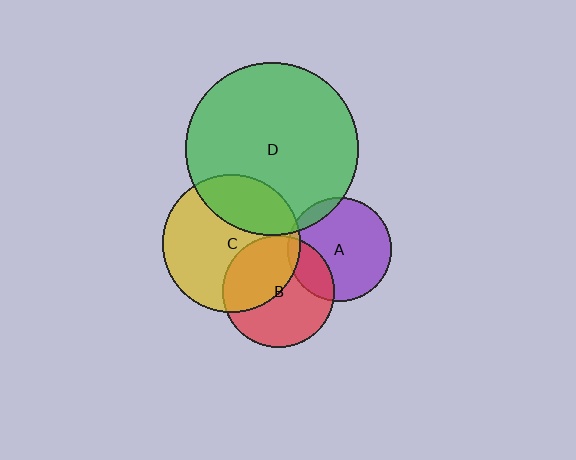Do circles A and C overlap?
Yes.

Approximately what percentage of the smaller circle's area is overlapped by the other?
Approximately 5%.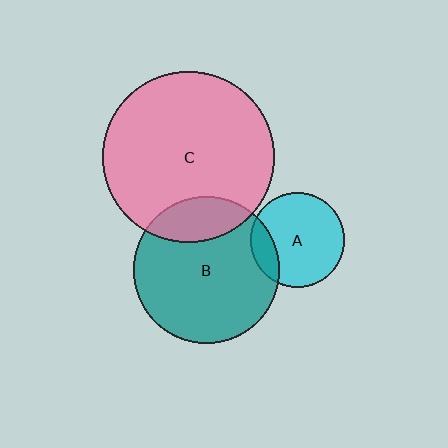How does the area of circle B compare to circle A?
Approximately 2.4 times.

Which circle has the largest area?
Circle C (pink).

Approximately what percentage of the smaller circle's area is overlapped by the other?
Approximately 15%.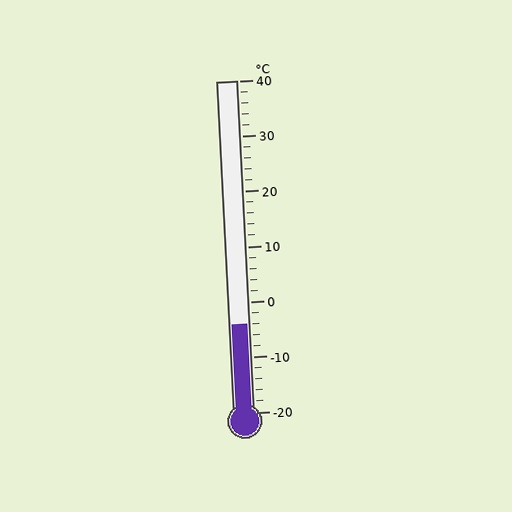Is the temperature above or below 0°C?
The temperature is below 0°C.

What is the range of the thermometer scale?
The thermometer scale ranges from -20°C to 40°C.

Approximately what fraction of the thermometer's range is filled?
The thermometer is filled to approximately 25% of its range.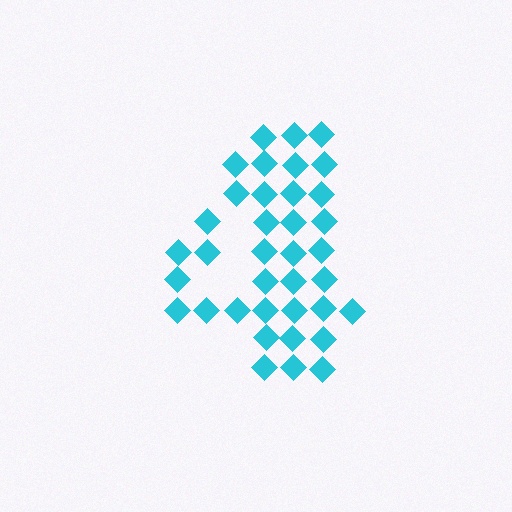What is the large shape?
The large shape is the digit 4.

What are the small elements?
The small elements are diamonds.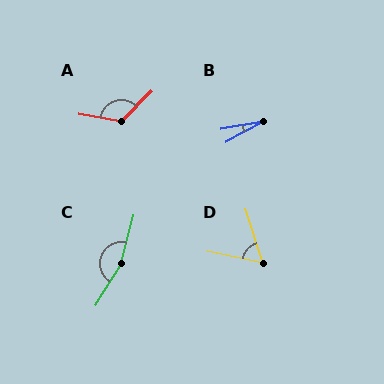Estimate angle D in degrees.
Approximately 60 degrees.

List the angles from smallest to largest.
B (19°), D (60°), A (126°), C (162°).